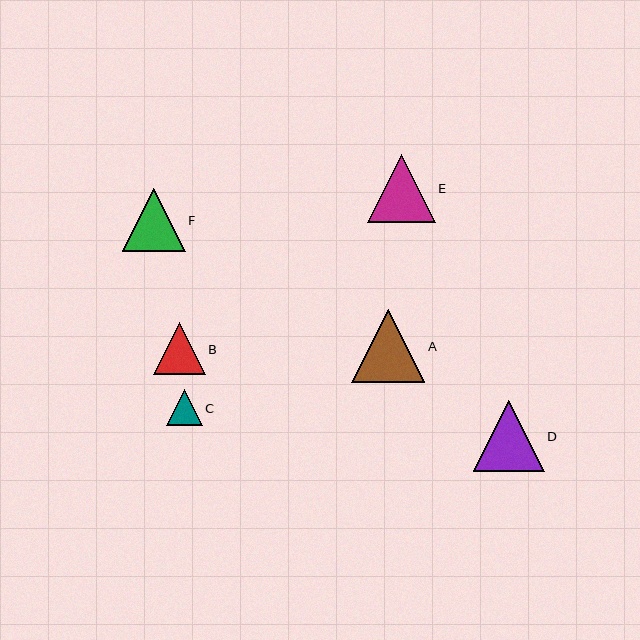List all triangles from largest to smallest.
From largest to smallest: A, D, E, F, B, C.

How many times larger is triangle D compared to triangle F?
Triangle D is approximately 1.1 times the size of triangle F.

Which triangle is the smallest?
Triangle C is the smallest with a size of approximately 36 pixels.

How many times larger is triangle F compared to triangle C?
Triangle F is approximately 1.8 times the size of triangle C.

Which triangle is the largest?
Triangle A is the largest with a size of approximately 73 pixels.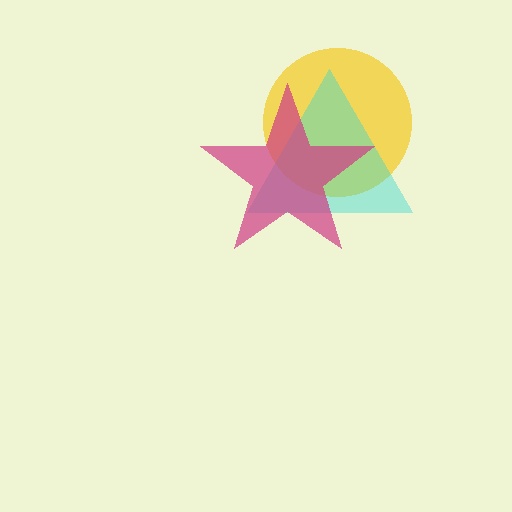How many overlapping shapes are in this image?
There are 3 overlapping shapes in the image.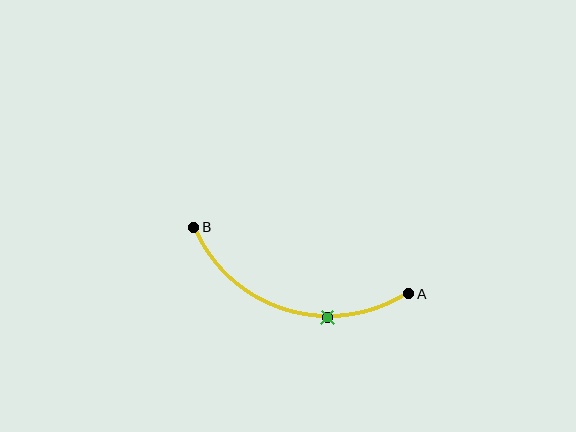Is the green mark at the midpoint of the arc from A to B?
No. The green mark lies on the arc but is closer to endpoint A. The arc midpoint would be at the point on the curve equidistant along the arc from both A and B.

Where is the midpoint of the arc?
The arc midpoint is the point on the curve farthest from the straight line joining A and B. It sits below that line.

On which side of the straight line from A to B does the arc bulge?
The arc bulges below the straight line connecting A and B.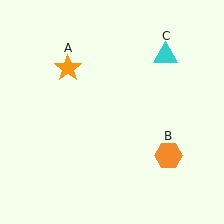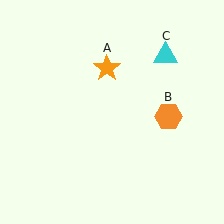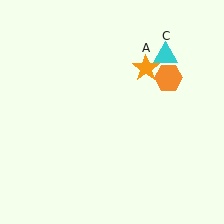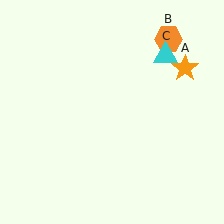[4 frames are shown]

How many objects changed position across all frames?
2 objects changed position: orange star (object A), orange hexagon (object B).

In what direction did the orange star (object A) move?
The orange star (object A) moved right.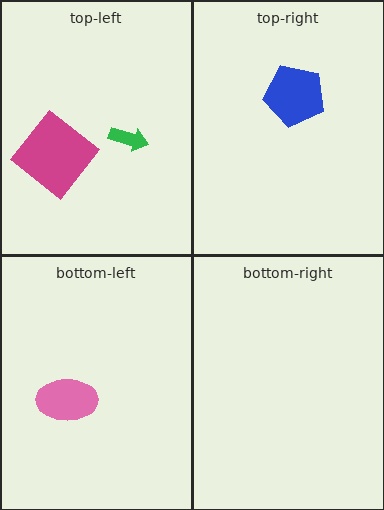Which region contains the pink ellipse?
The bottom-left region.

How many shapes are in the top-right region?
1.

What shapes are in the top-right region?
The blue pentagon.